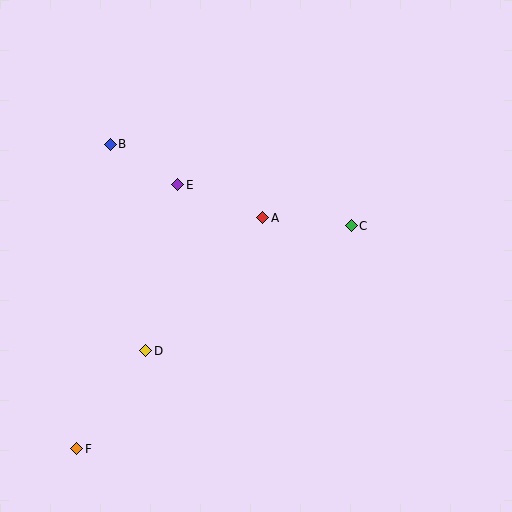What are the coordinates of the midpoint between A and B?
The midpoint between A and B is at (187, 181).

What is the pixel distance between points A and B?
The distance between A and B is 170 pixels.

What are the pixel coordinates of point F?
Point F is at (77, 449).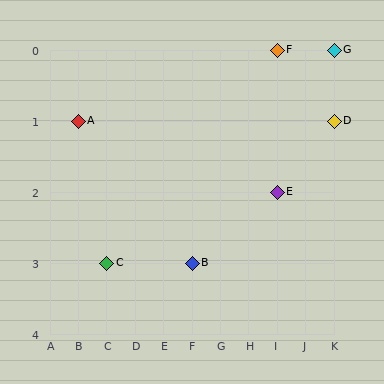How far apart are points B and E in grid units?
Points B and E are 3 columns and 1 row apart (about 3.2 grid units diagonally).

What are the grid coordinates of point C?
Point C is at grid coordinates (C, 3).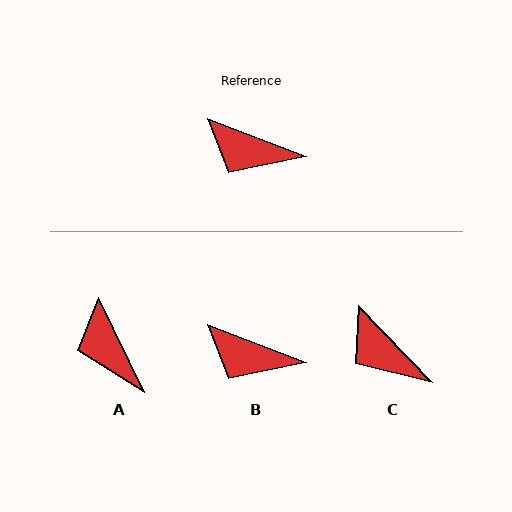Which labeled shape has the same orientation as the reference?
B.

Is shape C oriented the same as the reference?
No, it is off by about 25 degrees.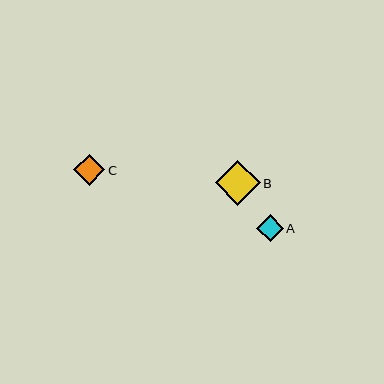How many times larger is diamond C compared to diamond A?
Diamond C is approximately 1.2 times the size of diamond A.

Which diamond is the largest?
Diamond B is the largest with a size of approximately 45 pixels.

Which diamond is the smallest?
Diamond A is the smallest with a size of approximately 27 pixels.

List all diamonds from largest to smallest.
From largest to smallest: B, C, A.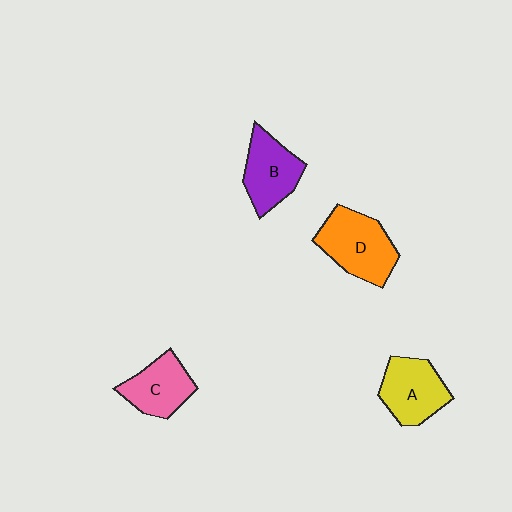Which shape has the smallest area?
Shape C (pink).